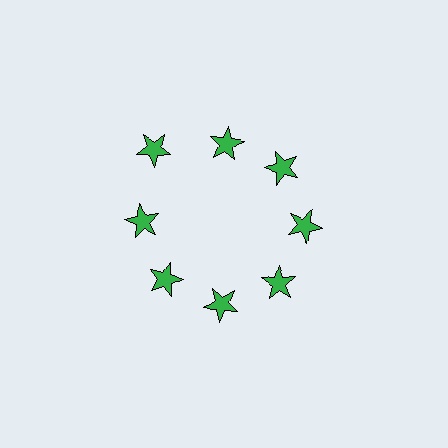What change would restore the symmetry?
The symmetry would be restored by moving it inward, back onto the ring so that all 8 stars sit at equal angles and equal distance from the center.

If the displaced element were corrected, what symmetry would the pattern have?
It would have 8-fold rotational symmetry — the pattern would map onto itself every 45 degrees.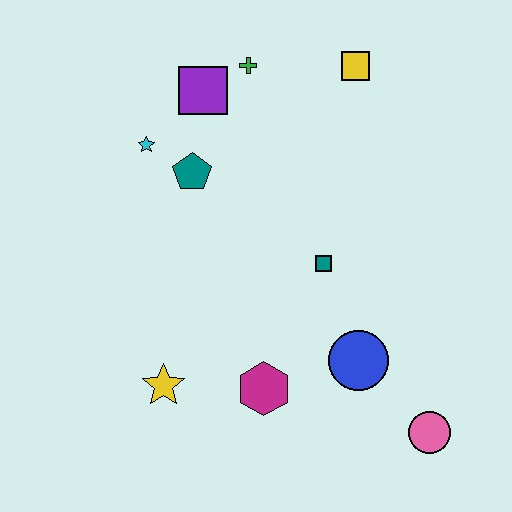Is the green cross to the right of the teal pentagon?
Yes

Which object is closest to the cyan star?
The teal pentagon is closest to the cyan star.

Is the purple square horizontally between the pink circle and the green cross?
No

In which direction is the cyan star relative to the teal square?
The cyan star is to the left of the teal square.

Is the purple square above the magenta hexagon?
Yes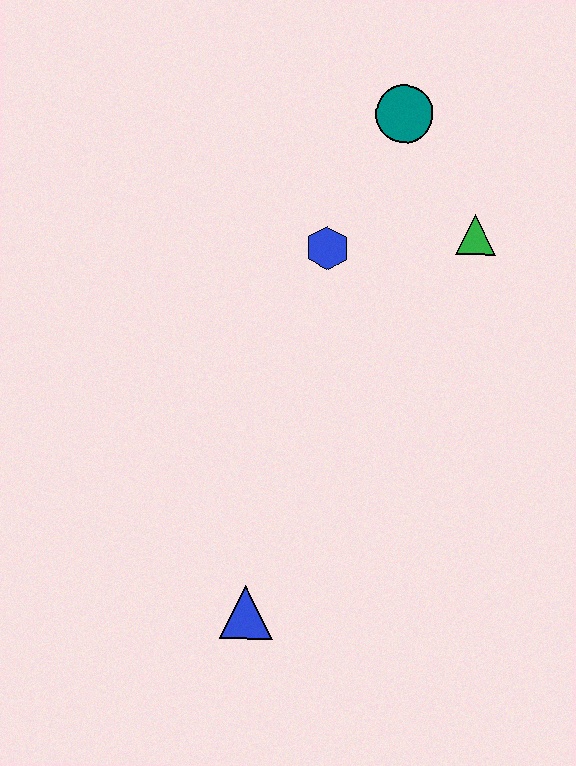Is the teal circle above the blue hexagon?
Yes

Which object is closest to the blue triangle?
The blue hexagon is closest to the blue triangle.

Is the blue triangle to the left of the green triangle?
Yes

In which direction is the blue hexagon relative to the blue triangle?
The blue hexagon is above the blue triangle.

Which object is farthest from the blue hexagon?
The blue triangle is farthest from the blue hexagon.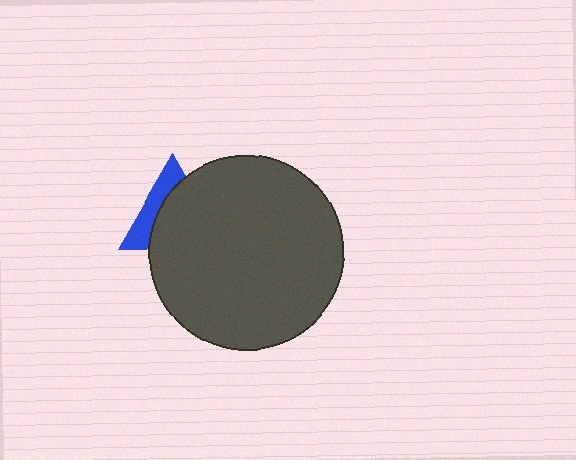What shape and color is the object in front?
The object in front is a dark gray circle.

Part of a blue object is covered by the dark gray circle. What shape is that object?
It is a triangle.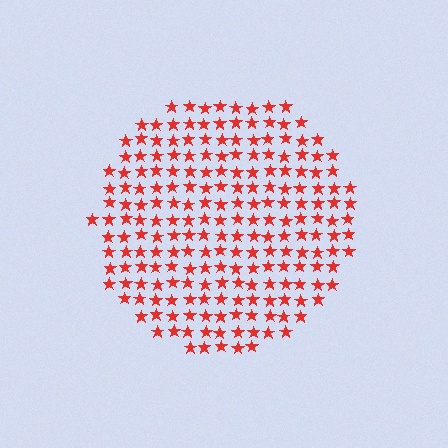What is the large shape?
The large shape is a circle.